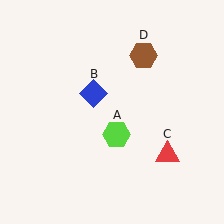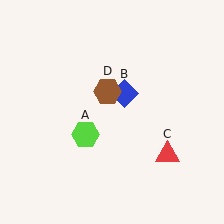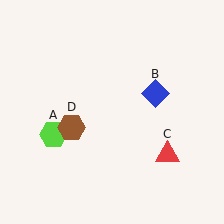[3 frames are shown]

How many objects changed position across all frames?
3 objects changed position: lime hexagon (object A), blue diamond (object B), brown hexagon (object D).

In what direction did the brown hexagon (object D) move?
The brown hexagon (object D) moved down and to the left.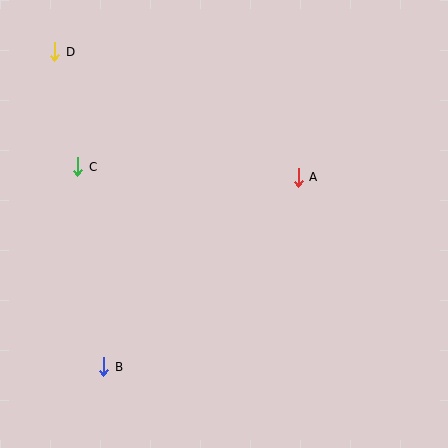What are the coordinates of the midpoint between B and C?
The midpoint between B and C is at (91, 267).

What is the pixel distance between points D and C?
The distance between D and C is 117 pixels.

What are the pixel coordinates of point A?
Point A is at (298, 177).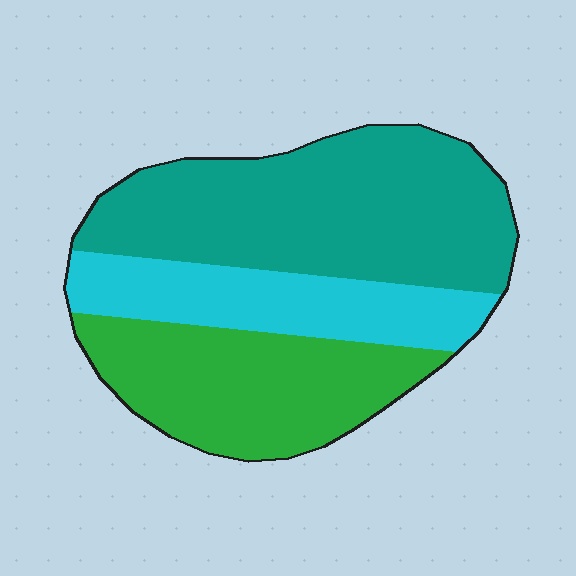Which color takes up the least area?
Cyan, at roughly 25%.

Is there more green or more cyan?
Green.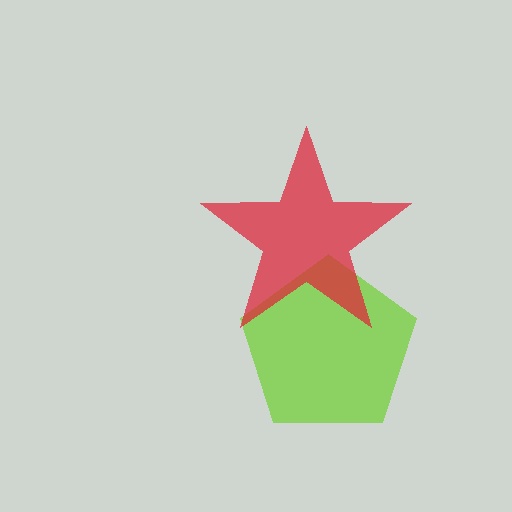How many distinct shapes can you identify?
There are 2 distinct shapes: a lime pentagon, a red star.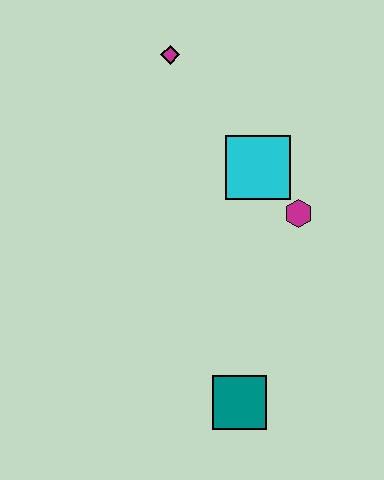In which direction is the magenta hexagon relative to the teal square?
The magenta hexagon is above the teal square.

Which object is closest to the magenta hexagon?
The cyan square is closest to the magenta hexagon.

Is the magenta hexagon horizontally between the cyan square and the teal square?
No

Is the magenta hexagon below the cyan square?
Yes